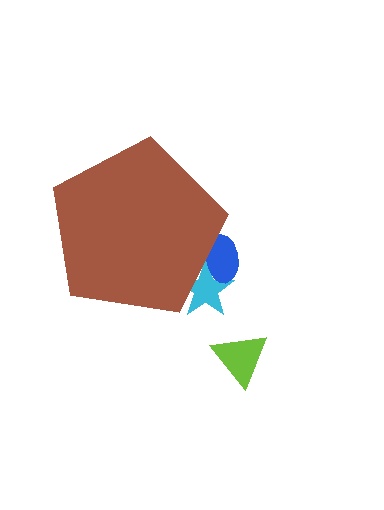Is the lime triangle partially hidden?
No, the lime triangle is fully visible.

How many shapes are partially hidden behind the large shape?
2 shapes are partially hidden.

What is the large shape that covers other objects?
A brown pentagon.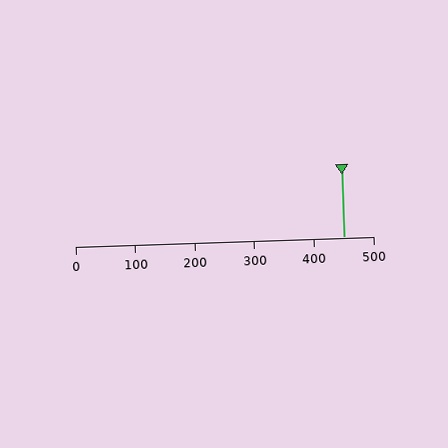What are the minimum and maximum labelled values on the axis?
The axis runs from 0 to 500.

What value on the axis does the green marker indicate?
The marker indicates approximately 450.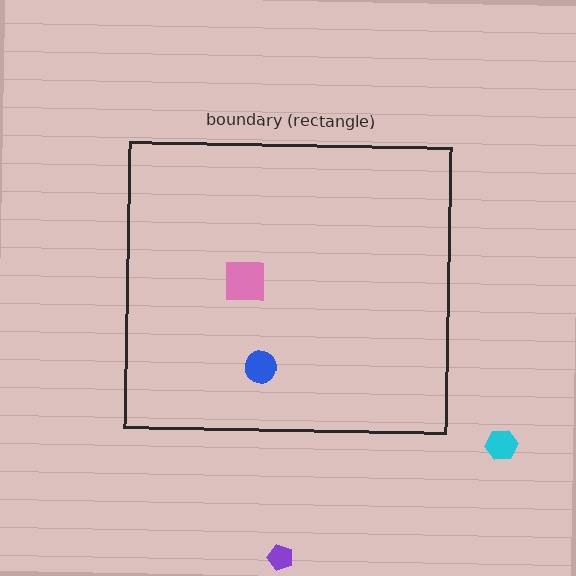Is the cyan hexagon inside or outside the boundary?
Outside.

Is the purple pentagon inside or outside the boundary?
Outside.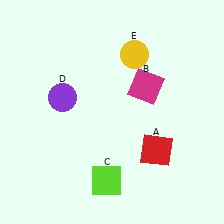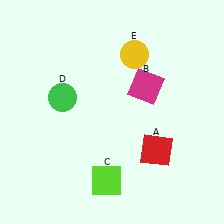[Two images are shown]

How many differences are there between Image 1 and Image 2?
There is 1 difference between the two images.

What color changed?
The circle (D) changed from purple in Image 1 to green in Image 2.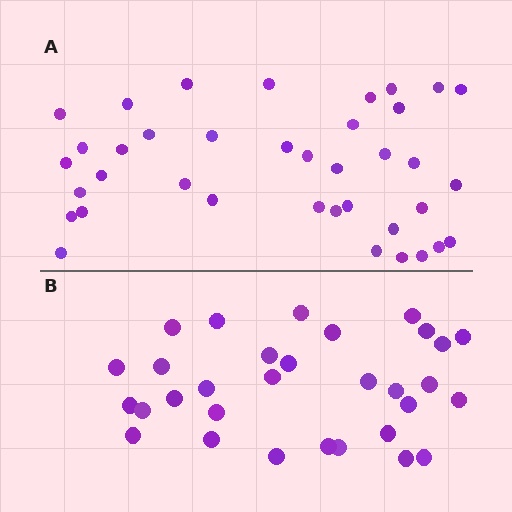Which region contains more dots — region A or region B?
Region A (the top region) has more dots.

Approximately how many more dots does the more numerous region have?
Region A has roughly 8 or so more dots than region B.